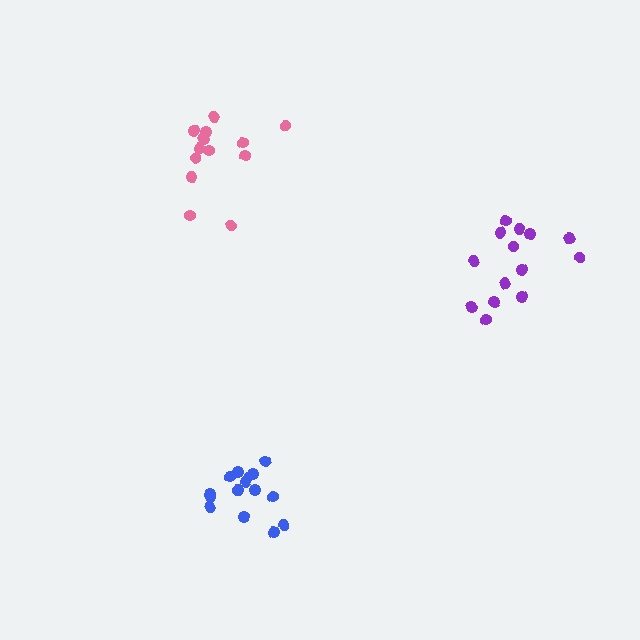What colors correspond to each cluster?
The clusters are colored: purple, blue, pink.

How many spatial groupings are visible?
There are 3 spatial groupings.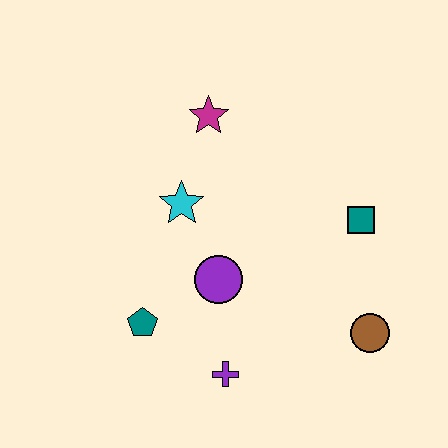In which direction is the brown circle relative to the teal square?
The brown circle is below the teal square.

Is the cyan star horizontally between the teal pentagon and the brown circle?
Yes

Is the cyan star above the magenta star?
No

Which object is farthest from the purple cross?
The magenta star is farthest from the purple cross.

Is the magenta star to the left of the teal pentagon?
No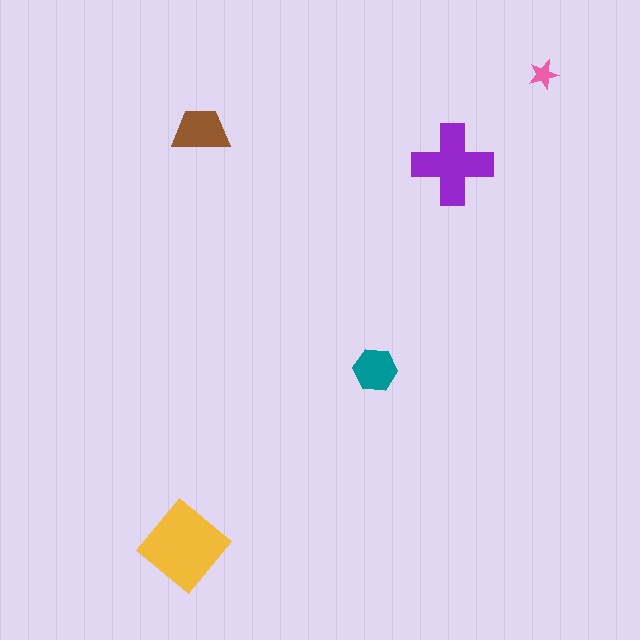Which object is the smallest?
The pink star.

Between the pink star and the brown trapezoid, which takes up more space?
The brown trapezoid.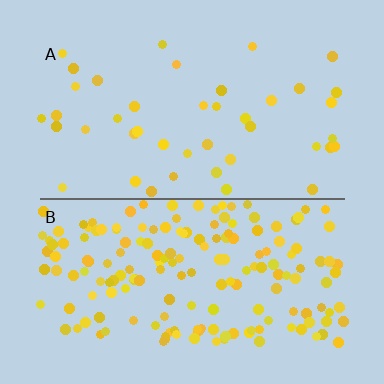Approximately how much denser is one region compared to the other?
Approximately 4.2× — region B over region A.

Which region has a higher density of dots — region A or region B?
B (the bottom).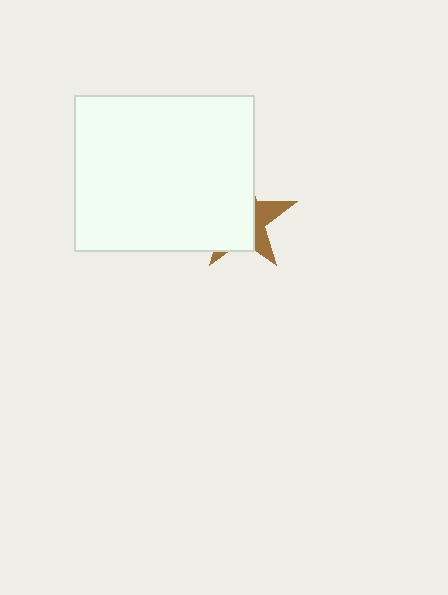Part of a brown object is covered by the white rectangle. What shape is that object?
It is a star.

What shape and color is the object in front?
The object in front is a white rectangle.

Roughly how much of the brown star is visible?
A small part of it is visible (roughly 31%).